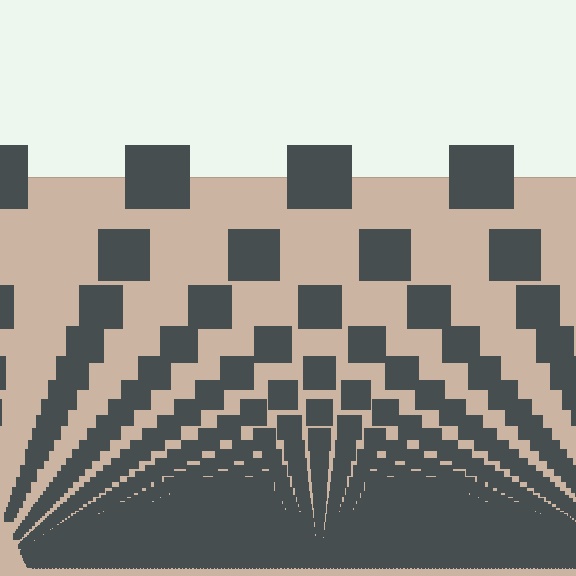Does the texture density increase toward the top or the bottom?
Density increases toward the bottom.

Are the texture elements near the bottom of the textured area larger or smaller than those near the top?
Smaller. The gradient is inverted — elements near the bottom are smaller and denser.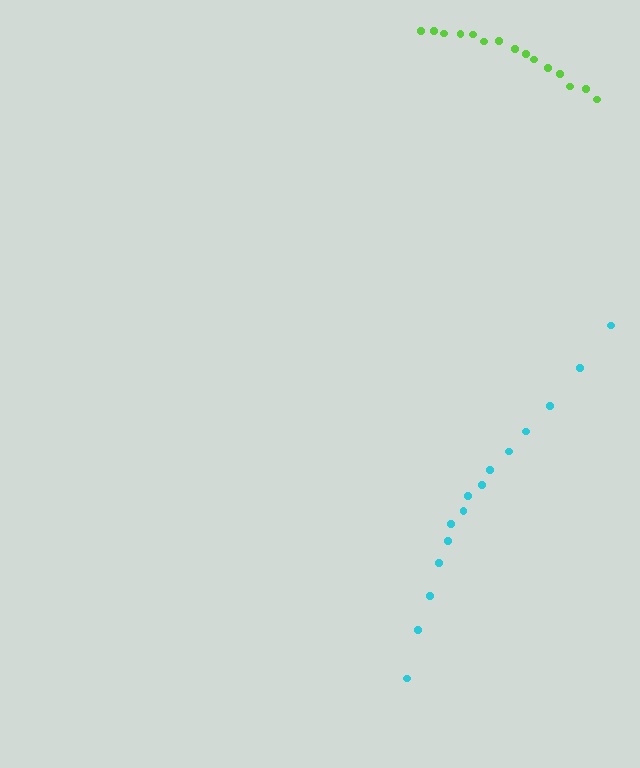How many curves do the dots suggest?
There are 2 distinct paths.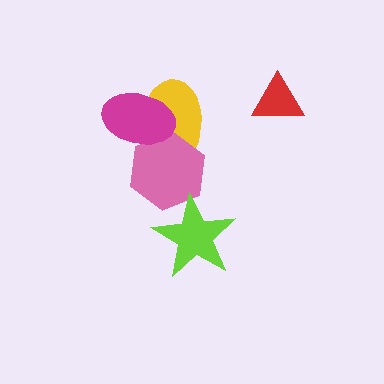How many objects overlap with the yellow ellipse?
2 objects overlap with the yellow ellipse.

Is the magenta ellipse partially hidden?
No, no other shape covers it.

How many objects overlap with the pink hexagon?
3 objects overlap with the pink hexagon.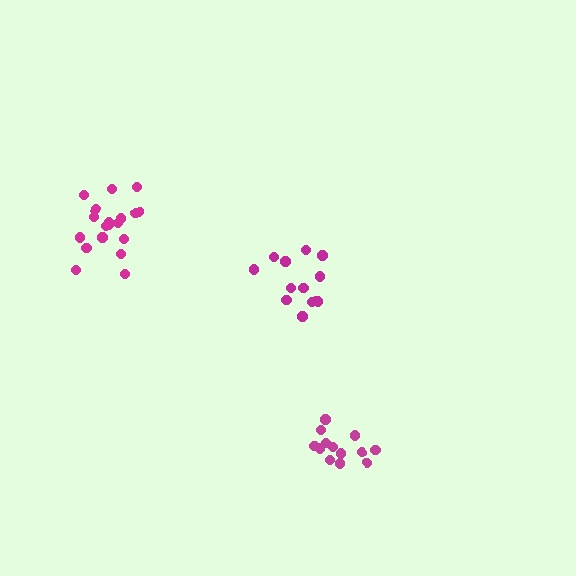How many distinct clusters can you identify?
There are 3 distinct clusters.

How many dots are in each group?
Group 1: 13 dots, Group 2: 19 dots, Group 3: 13 dots (45 total).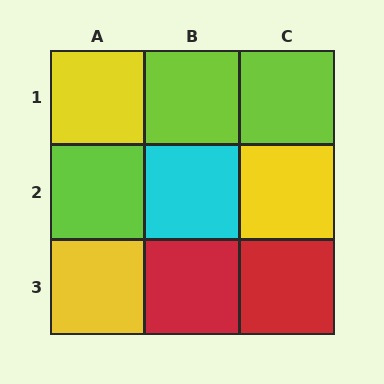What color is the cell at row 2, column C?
Yellow.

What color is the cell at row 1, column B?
Lime.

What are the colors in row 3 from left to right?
Yellow, red, red.